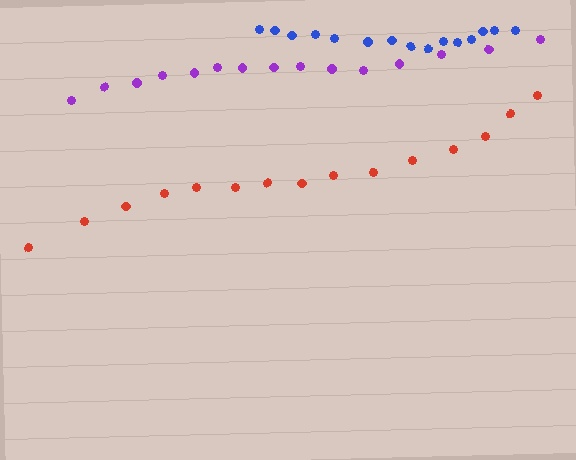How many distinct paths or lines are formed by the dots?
There are 3 distinct paths.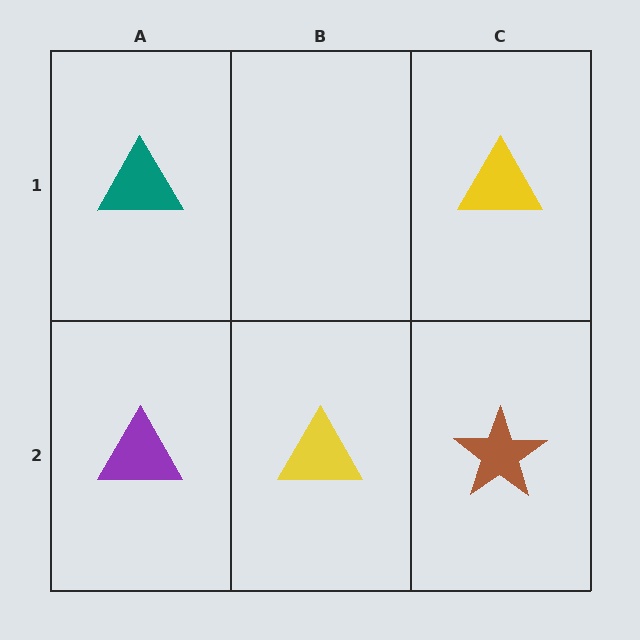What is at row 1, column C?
A yellow triangle.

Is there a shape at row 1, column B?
No, that cell is empty.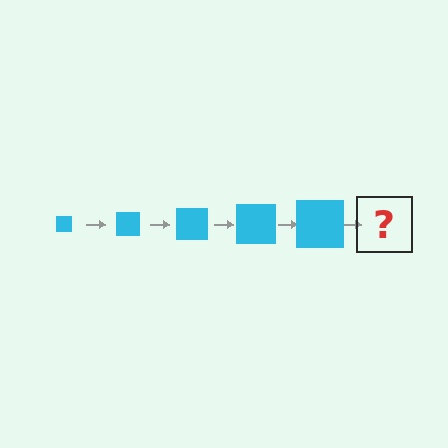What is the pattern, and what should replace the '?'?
The pattern is that the square gets progressively larger each step. The '?' should be a cyan square, larger than the previous one.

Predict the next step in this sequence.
The next step is a cyan square, larger than the previous one.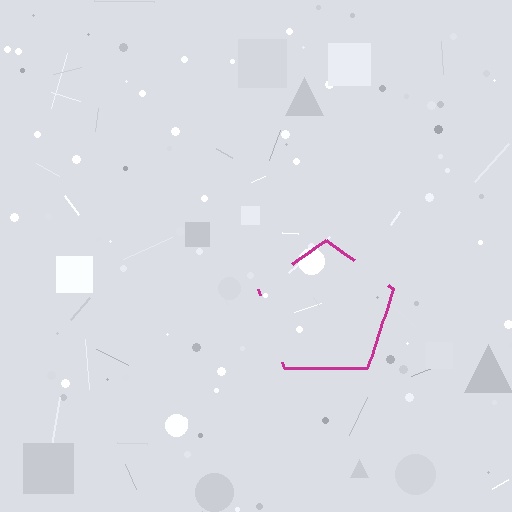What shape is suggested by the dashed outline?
The dashed outline suggests a pentagon.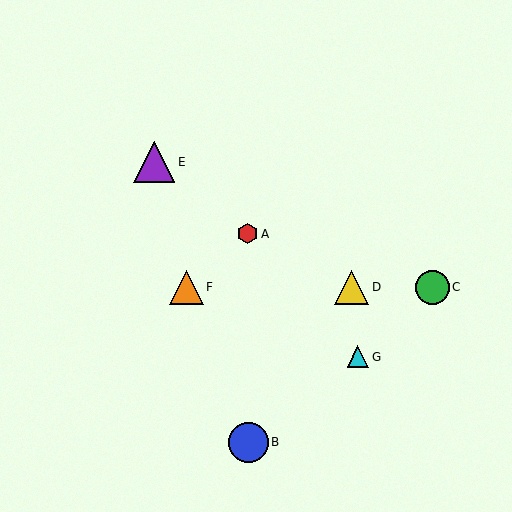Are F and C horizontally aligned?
Yes, both are at y≈287.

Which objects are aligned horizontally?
Objects C, D, F are aligned horizontally.